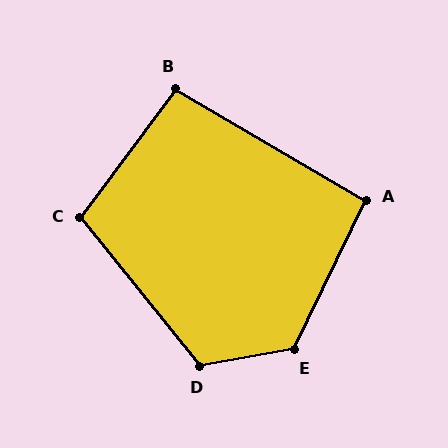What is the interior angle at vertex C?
Approximately 105 degrees (obtuse).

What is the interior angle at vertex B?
Approximately 96 degrees (obtuse).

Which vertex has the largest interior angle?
E, at approximately 125 degrees.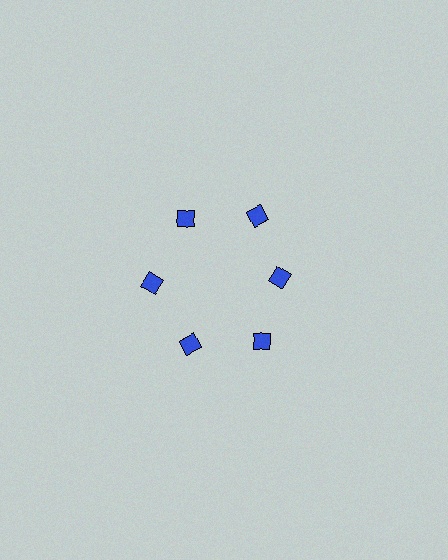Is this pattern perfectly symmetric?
No. The 6 blue diamonds are arranged in a ring, but one element near the 3 o'clock position is pulled inward toward the center, breaking the 6-fold rotational symmetry.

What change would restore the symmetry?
The symmetry would be restored by moving it outward, back onto the ring so that all 6 diamonds sit at equal angles and equal distance from the center.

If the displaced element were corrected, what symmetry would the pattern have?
It would have 6-fold rotational symmetry — the pattern would map onto itself every 60 degrees.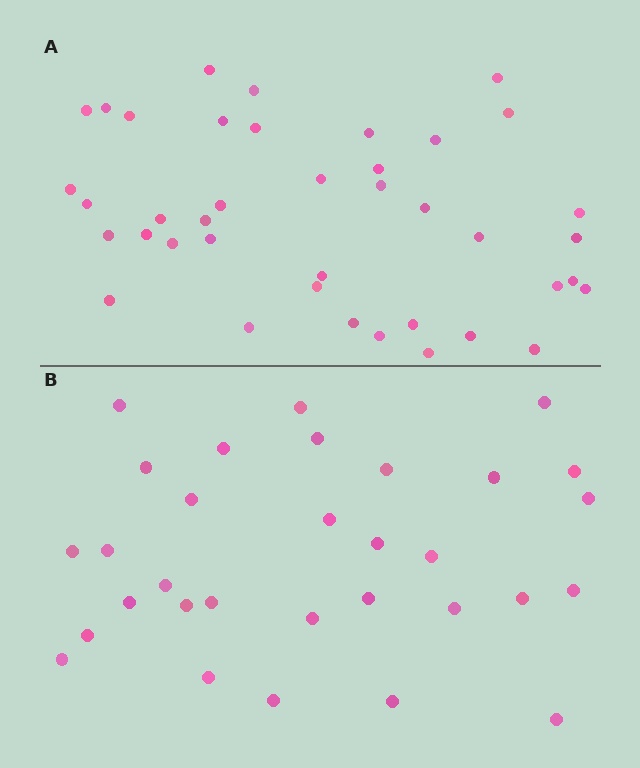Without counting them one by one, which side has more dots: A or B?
Region A (the top region) has more dots.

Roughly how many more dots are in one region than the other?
Region A has roughly 8 or so more dots than region B.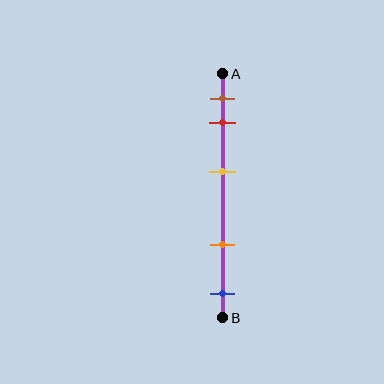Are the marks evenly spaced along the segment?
No, the marks are not evenly spaced.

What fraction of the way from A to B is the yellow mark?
The yellow mark is approximately 40% (0.4) of the way from A to B.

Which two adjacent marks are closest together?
The brown and red marks are the closest adjacent pair.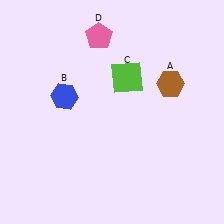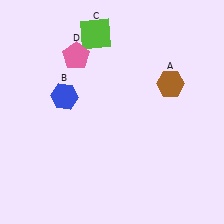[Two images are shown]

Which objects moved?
The objects that moved are: the lime square (C), the pink pentagon (D).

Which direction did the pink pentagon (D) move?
The pink pentagon (D) moved left.